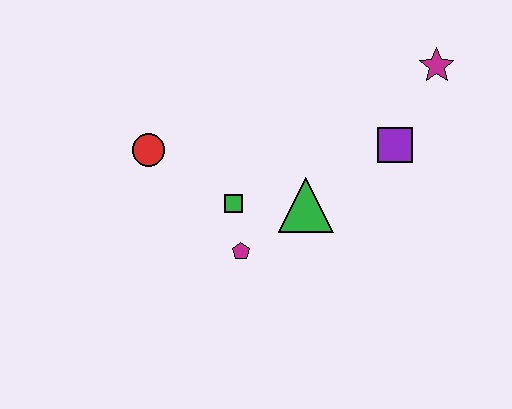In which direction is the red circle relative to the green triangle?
The red circle is to the left of the green triangle.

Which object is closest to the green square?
The magenta pentagon is closest to the green square.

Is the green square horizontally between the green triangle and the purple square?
No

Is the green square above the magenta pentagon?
Yes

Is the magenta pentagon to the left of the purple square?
Yes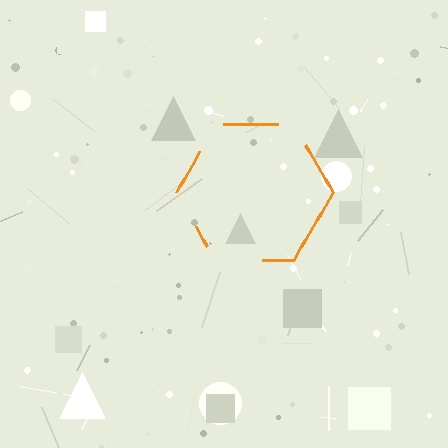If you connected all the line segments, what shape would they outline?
They would outline a hexagon.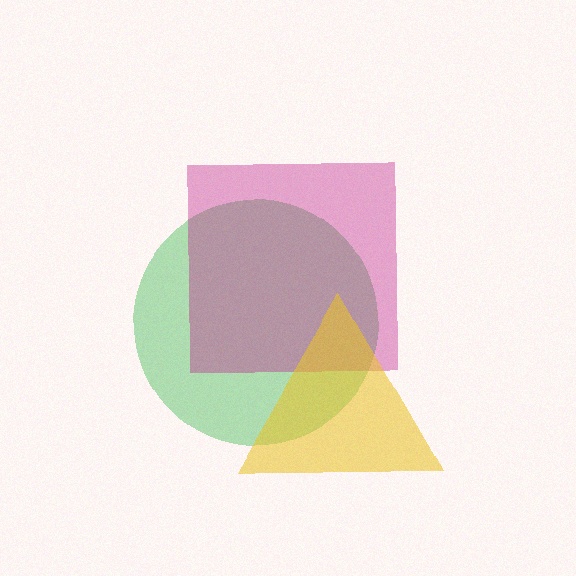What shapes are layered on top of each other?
The layered shapes are: a green circle, a magenta square, a yellow triangle.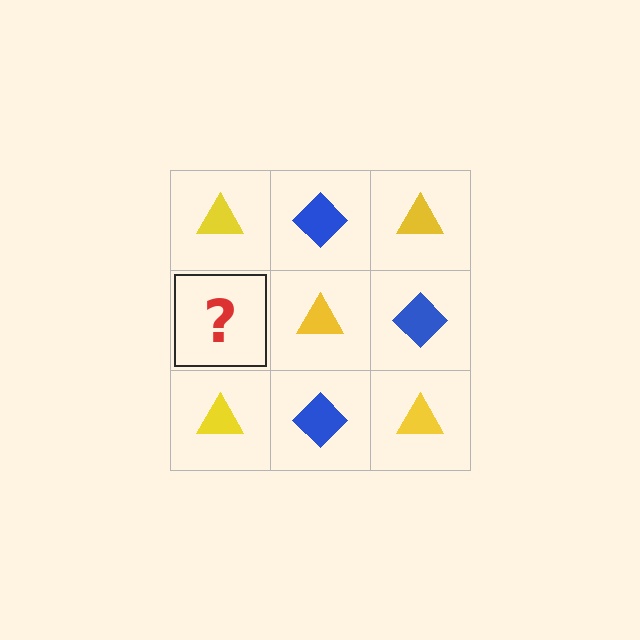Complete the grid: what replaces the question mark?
The question mark should be replaced with a blue diamond.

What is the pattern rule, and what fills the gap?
The rule is that it alternates yellow triangle and blue diamond in a checkerboard pattern. The gap should be filled with a blue diamond.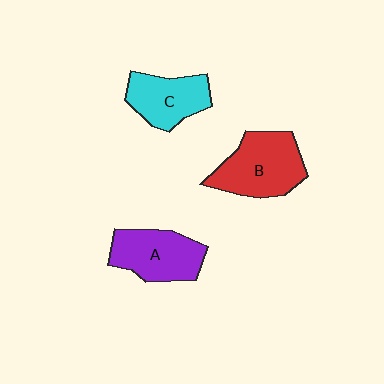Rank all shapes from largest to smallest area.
From largest to smallest: B (red), A (purple), C (cyan).